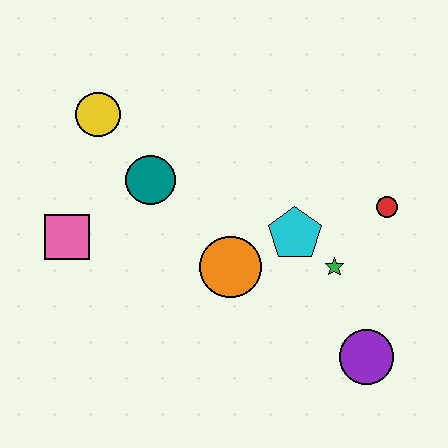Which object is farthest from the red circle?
The pink square is farthest from the red circle.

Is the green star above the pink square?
No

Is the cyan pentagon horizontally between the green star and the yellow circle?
Yes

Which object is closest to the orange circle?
The cyan pentagon is closest to the orange circle.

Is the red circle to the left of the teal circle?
No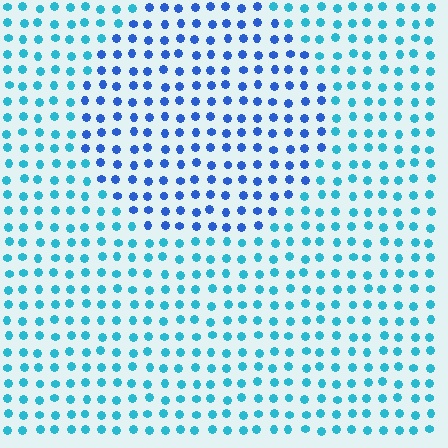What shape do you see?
I see a circle.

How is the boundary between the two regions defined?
The boundary is defined purely by a slight shift in hue (about 34 degrees). Spacing, size, and orientation are identical on both sides.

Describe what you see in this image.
The image is filled with small cyan elements in a uniform arrangement. A circle-shaped region is visible where the elements are tinted to a slightly different hue, forming a subtle color boundary.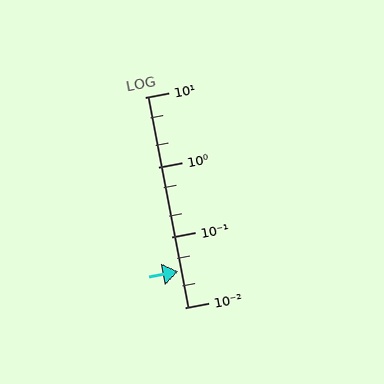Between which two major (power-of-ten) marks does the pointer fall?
The pointer is between 0.01 and 0.1.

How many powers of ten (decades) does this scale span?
The scale spans 3 decades, from 0.01 to 10.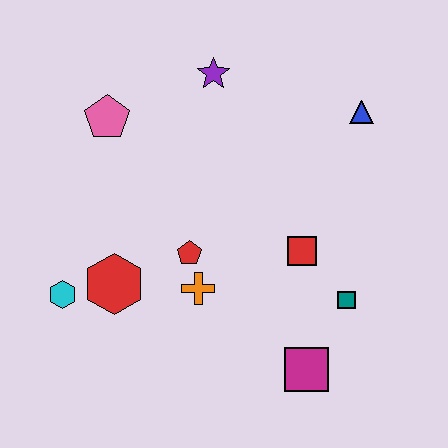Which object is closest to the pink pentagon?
The purple star is closest to the pink pentagon.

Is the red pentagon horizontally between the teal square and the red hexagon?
Yes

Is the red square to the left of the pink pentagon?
No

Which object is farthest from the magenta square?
The pink pentagon is farthest from the magenta square.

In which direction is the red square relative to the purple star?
The red square is below the purple star.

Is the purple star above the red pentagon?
Yes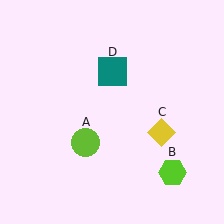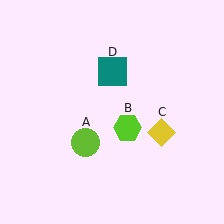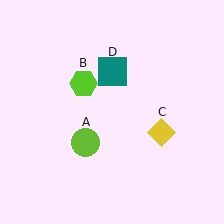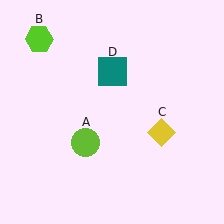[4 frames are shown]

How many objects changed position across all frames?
1 object changed position: lime hexagon (object B).